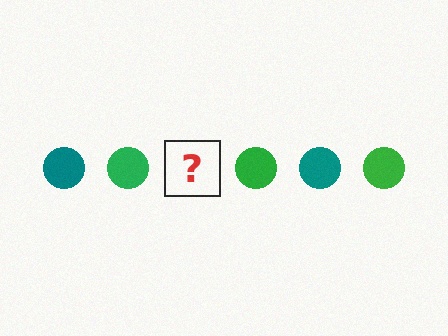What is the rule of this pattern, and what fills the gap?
The rule is that the pattern cycles through teal, green circles. The gap should be filled with a teal circle.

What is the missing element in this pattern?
The missing element is a teal circle.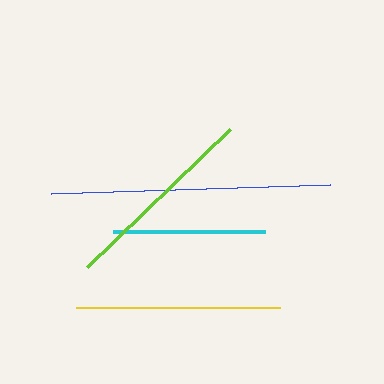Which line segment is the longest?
The blue line is the longest at approximately 279 pixels.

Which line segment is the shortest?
The cyan line is the shortest at approximately 152 pixels.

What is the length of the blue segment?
The blue segment is approximately 279 pixels long.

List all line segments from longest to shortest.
From longest to shortest: blue, yellow, lime, cyan.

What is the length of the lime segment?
The lime segment is approximately 199 pixels long.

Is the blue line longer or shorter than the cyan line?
The blue line is longer than the cyan line.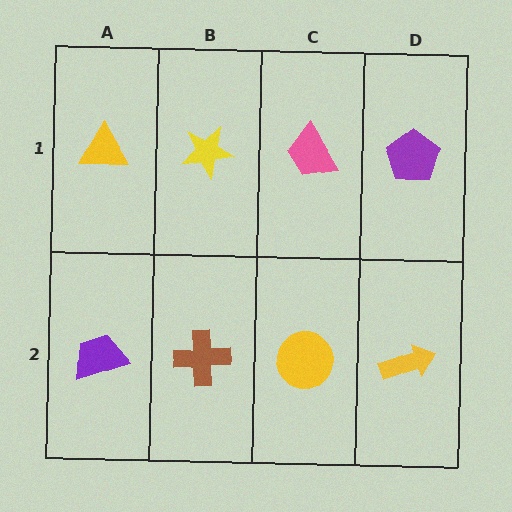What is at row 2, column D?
A yellow arrow.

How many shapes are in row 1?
4 shapes.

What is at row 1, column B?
A yellow star.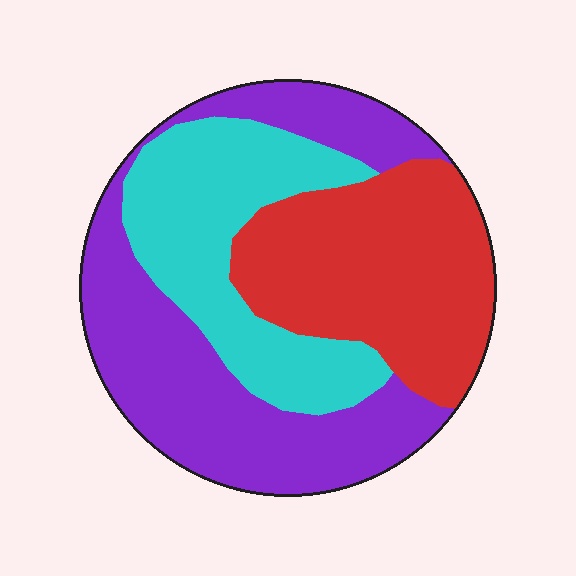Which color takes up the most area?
Purple, at roughly 40%.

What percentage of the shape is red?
Red takes up about one third (1/3) of the shape.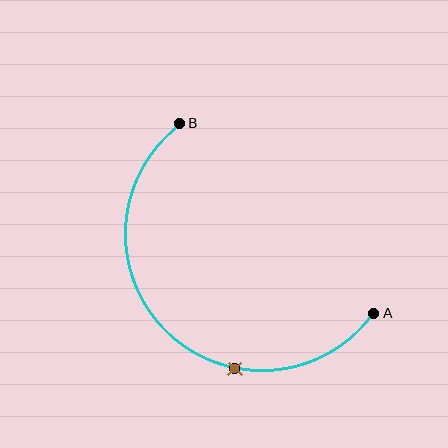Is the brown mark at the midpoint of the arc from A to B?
No. The brown mark lies on the arc but is closer to endpoint A. The arc midpoint would be at the point on the curve equidistant along the arc from both A and B.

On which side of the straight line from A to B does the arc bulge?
The arc bulges below and to the left of the straight line connecting A and B.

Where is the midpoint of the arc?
The arc midpoint is the point on the curve farthest from the straight line joining A and B. It sits below and to the left of that line.